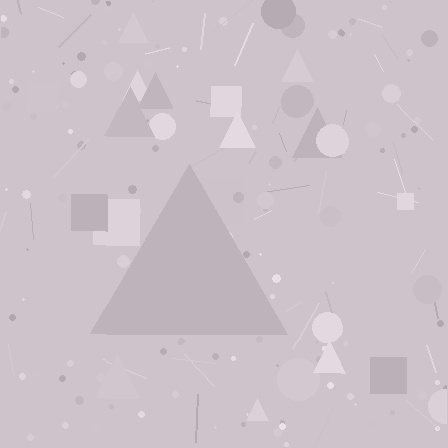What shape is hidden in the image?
A triangle is hidden in the image.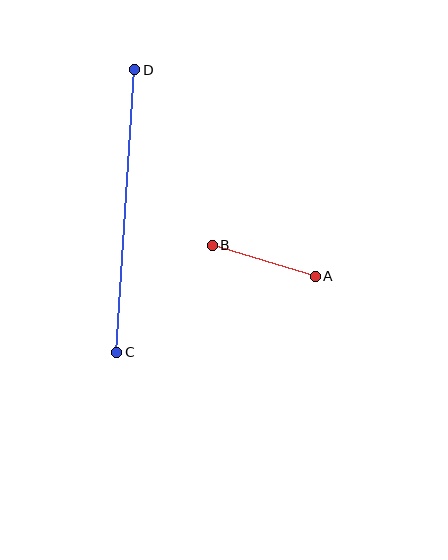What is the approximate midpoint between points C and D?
The midpoint is at approximately (126, 211) pixels.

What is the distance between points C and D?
The distance is approximately 283 pixels.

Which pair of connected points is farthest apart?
Points C and D are farthest apart.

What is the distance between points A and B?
The distance is approximately 108 pixels.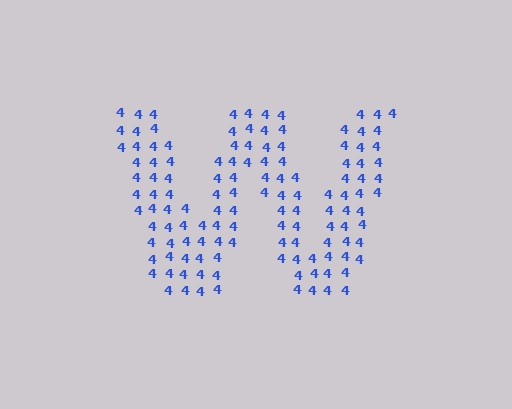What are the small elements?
The small elements are digit 4's.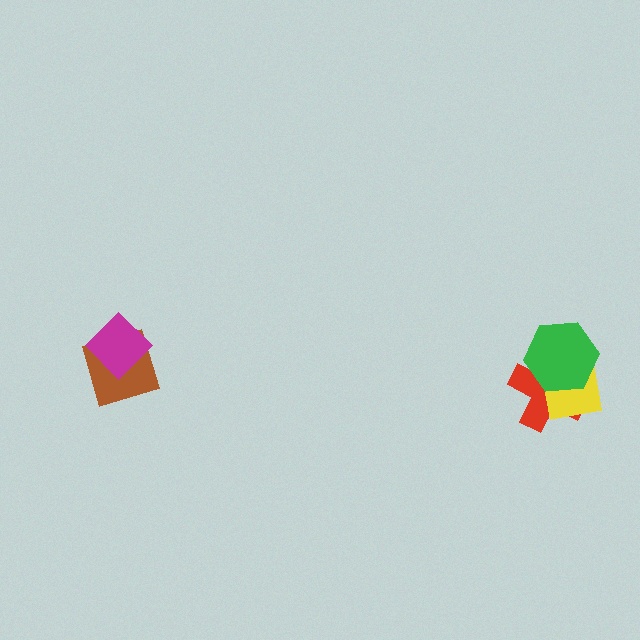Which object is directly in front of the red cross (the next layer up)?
The yellow square is directly in front of the red cross.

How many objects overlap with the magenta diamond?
1 object overlaps with the magenta diamond.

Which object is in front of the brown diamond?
The magenta diamond is in front of the brown diamond.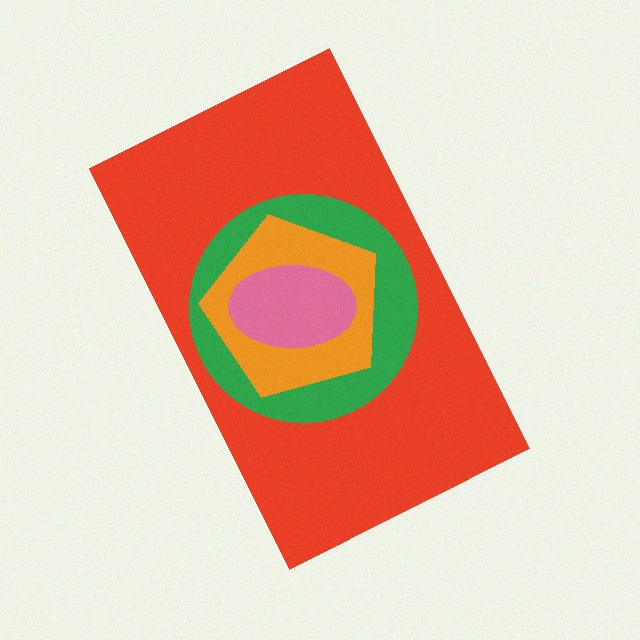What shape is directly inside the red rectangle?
The green circle.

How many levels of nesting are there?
4.